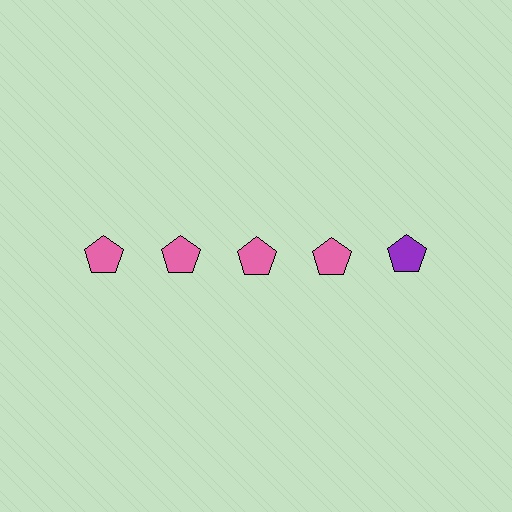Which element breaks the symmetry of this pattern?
The purple pentagon in the top row, rightmost column breaks the symmetry. All other shapes are pink pentagons.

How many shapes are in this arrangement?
There are 5 shapes arranged in a grid pattern.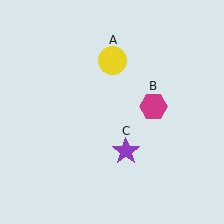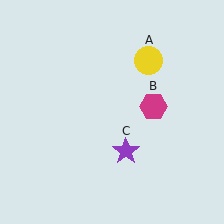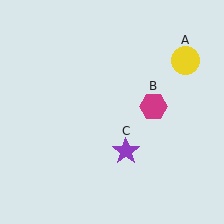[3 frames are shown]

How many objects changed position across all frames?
1 object changed position: yellow circle (object A).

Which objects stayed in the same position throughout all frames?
Magenta hexagon (object B) and purple star (object C) remained stationary.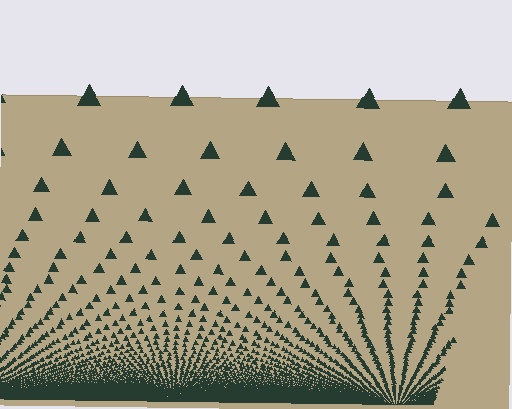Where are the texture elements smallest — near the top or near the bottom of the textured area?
Near the bottom.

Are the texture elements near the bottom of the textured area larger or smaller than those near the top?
Smaller. The gradient is inverted — elements near the bottom are smaller and denser.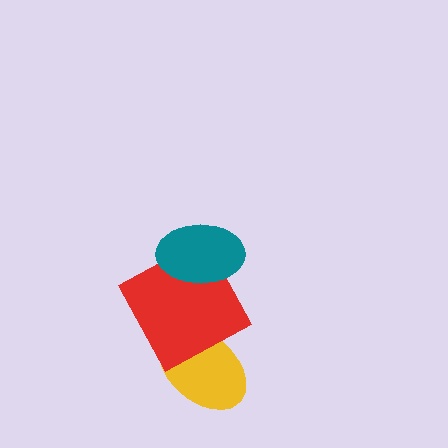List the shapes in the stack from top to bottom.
From top to bottom: the teal ellipse, the red square, the yellow ellipse.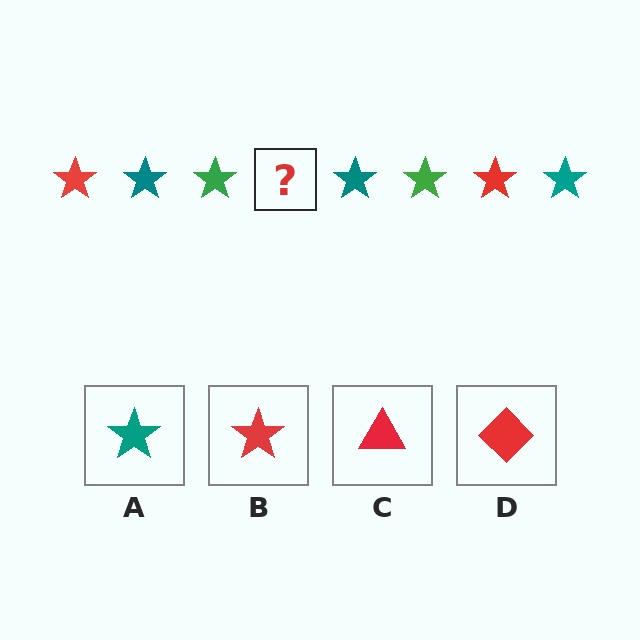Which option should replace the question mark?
Option B.